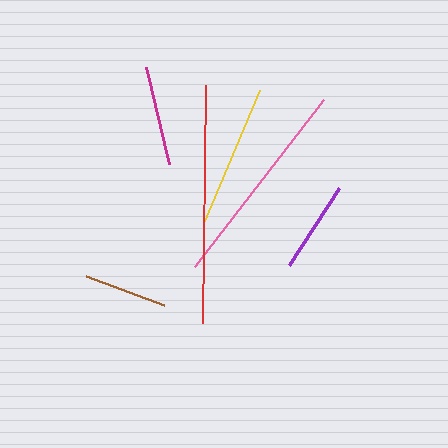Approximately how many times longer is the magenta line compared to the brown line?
The magenta line is approximately 1.2 times the length of the brown line.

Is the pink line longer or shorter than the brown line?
The pink line is longer than the brown line.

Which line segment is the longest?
The red line is the longest at approximately 239 pixels.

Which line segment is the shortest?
The brown line is the shortest at approximately 83 pixels.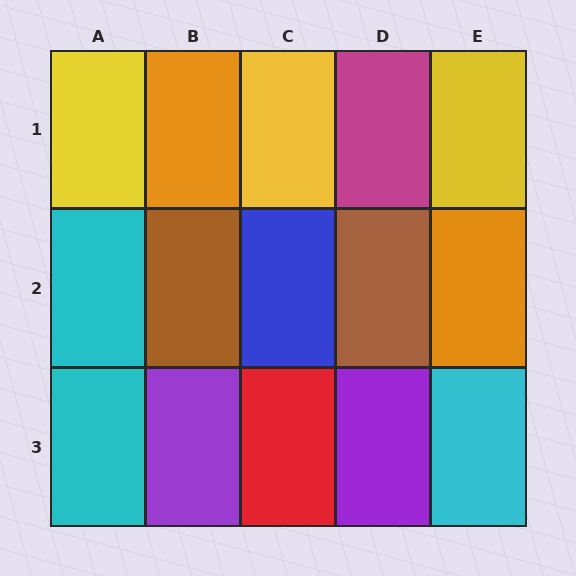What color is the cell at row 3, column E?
Cyan.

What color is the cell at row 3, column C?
Red.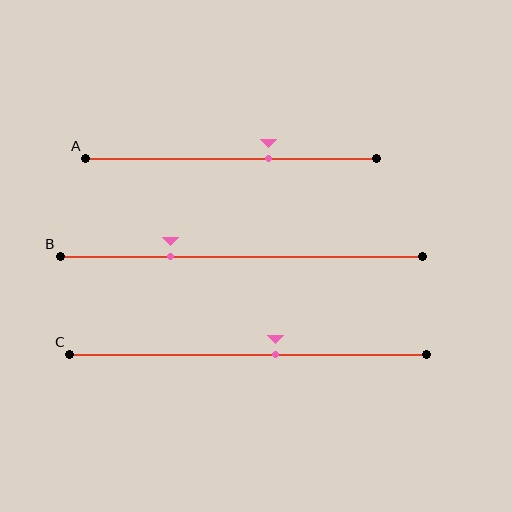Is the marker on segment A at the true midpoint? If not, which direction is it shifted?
No, the marker on segment A is shifted to the right by about 13% of the segment length.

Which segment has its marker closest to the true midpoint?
Segment C has its marker closest to the true midpoint.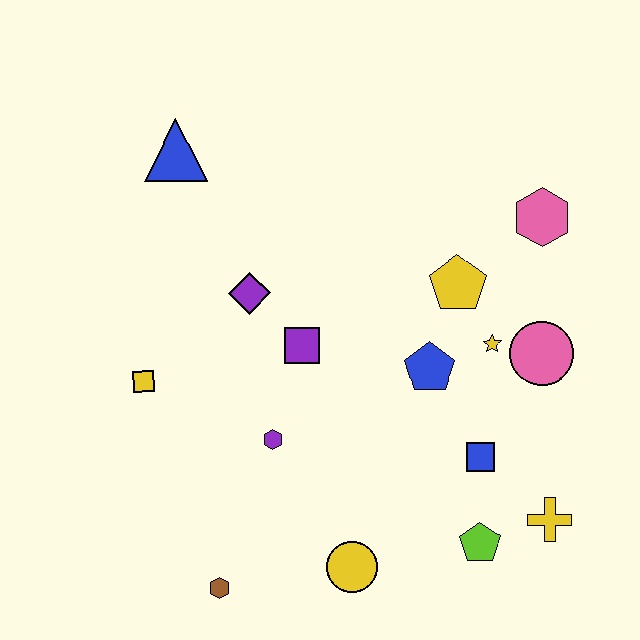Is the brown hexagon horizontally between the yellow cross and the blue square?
No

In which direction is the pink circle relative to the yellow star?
The pink circle is to the right of the yellow star.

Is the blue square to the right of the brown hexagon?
Yes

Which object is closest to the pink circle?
The yellow star is closest to the pink circle.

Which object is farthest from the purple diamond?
The yellow cross is farthest from the purple diamond.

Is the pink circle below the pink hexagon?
Yes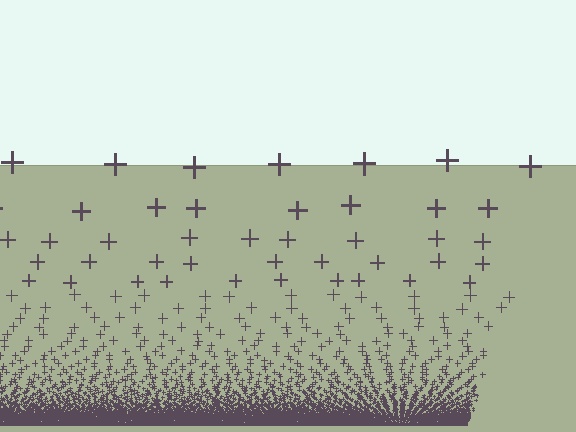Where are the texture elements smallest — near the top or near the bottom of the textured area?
Near the bottom.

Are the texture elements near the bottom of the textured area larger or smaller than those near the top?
Smaller. The gradient is inverted — elements near the bottom are smaller and denser.